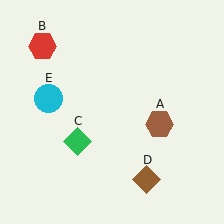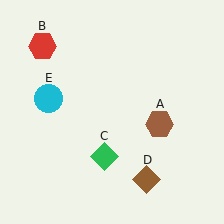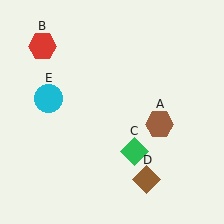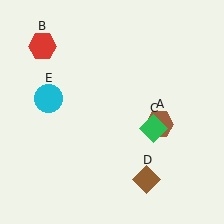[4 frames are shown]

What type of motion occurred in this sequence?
The green diamond (object C) rotated counterclockwise around the center of the scene.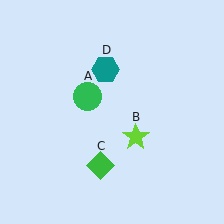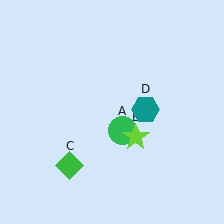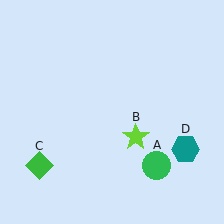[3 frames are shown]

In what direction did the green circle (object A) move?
The green circle (object A) moved down and to the right.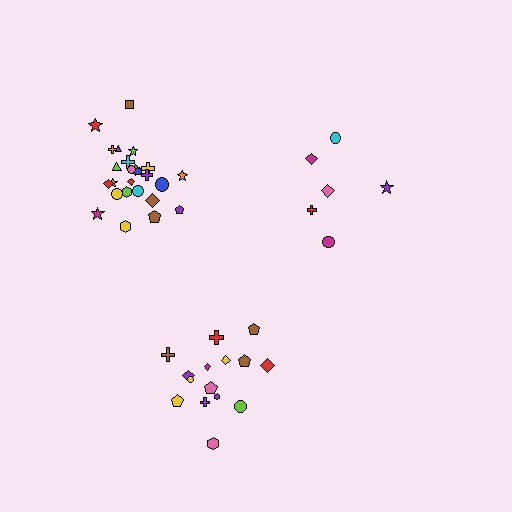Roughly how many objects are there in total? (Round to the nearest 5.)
Roughly 45 objects in total.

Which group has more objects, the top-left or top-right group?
The top-left group.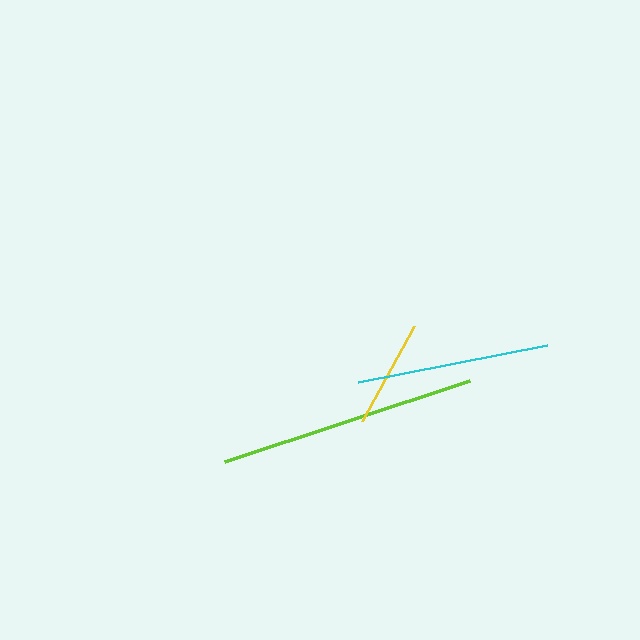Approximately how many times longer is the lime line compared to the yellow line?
The lime line is approximately 2.4 times the length of the yellow line.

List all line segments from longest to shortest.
From longest to shortest: lime, cyan, yellow.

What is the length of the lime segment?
The lime segment is approximately 259 pixels long.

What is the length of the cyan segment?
The cyan segment is approximately 193 pixels long.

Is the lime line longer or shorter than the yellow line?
The lime line is longer than the yellow line.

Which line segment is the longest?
The lime line is the longest at approximately 259 pixels.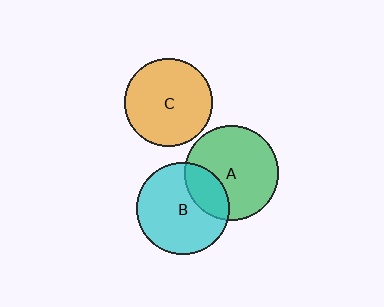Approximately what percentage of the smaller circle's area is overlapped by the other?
Approximately 25%.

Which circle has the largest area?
Circle A (green).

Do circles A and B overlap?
Yes.